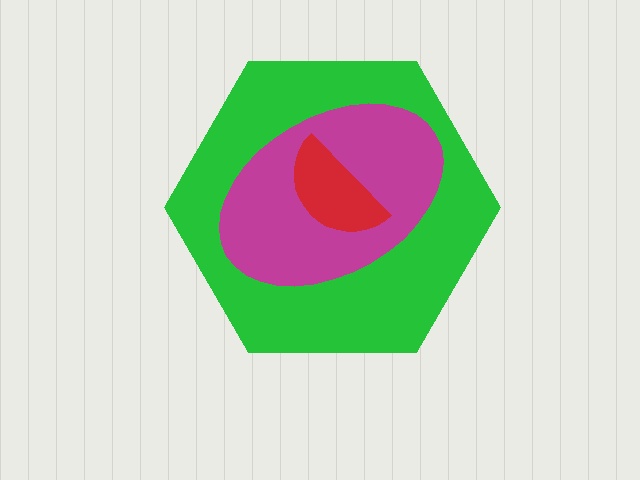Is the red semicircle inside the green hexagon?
Yes.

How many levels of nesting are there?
3.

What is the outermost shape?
The green hexagon.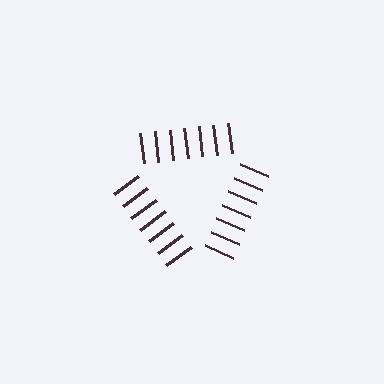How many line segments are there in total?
21 — 7 along each of the 3 edges.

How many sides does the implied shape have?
3 sides — the line-ends trace a triangle.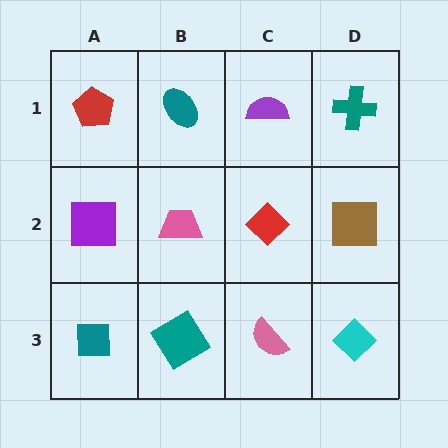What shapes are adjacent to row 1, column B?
A pink trapezoid (row 2, column B), a red pentagon (row 1, column A), a purple semicircle (row 1, column C).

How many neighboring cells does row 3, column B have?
3.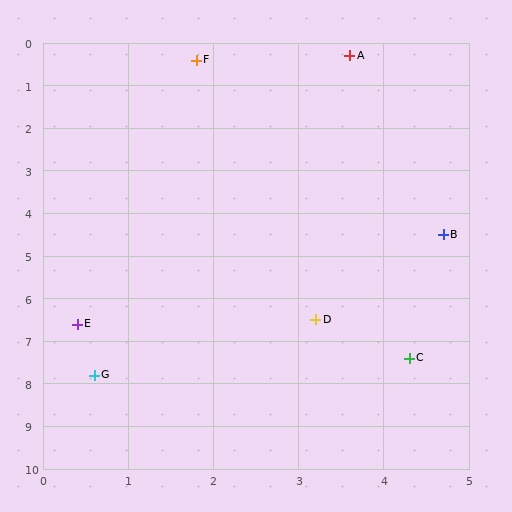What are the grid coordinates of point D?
Point D is at approximately (3.2, 6.5).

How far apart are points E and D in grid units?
Points E and D are about 2.8 grid units apart.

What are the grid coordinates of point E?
Point E is at approximately (0.4, 6.6).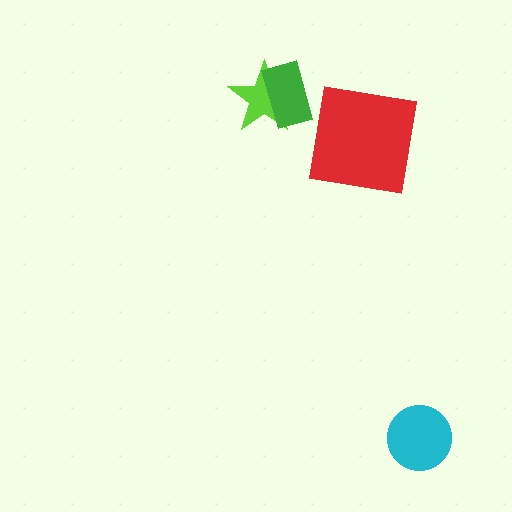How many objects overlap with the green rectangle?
1 object overlaps with the green rectangle.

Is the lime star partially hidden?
Yes, it is partially covered by another shape.